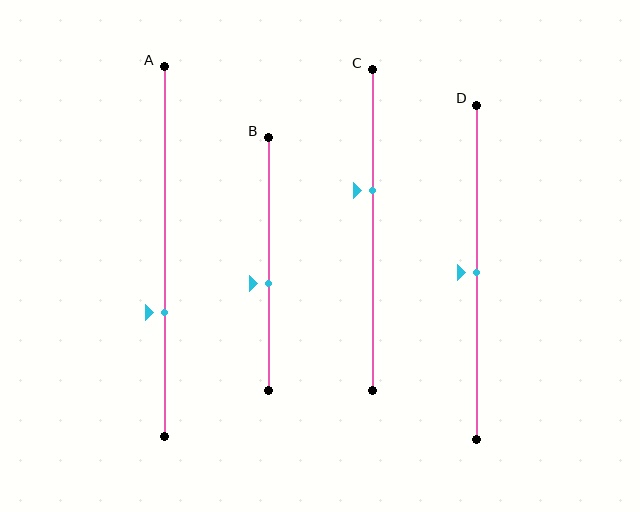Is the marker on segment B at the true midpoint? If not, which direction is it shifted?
No, the marker on segment B is shifted downward by about 8% of the segment length.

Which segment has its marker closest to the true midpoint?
Segment D has its marker closest to the true midpoint.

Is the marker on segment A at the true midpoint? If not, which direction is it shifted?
No, the marker on segment A is shifted downward by about 16% of the segment length.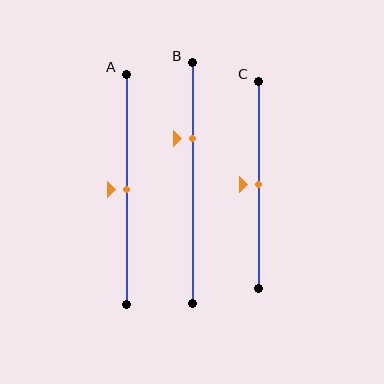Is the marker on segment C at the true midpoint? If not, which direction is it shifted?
Yes, the marker on segment C is at the true midpoint.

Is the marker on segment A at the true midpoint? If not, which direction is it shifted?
Yes, the marker on segment A is at the true midpoint.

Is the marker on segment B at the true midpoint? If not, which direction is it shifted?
No, the marker on segment B is shifted upward by about 18% of the segment length.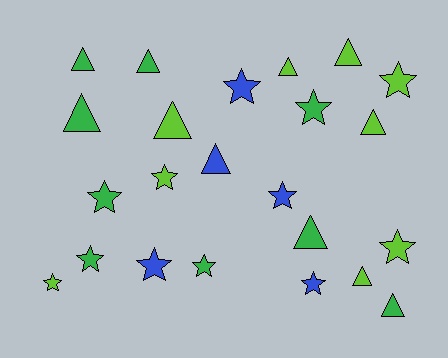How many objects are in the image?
There are 23 objects.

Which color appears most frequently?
Lime, with 9 objects.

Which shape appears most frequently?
Star, with 12 objects.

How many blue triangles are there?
There is 1 blue triangle.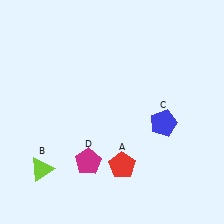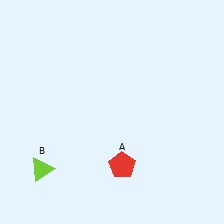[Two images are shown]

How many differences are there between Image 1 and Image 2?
There are 2 differences between the two images.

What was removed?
The blue pentagon (C), the magenta pentagon (D) were removed in Image 2.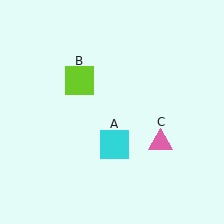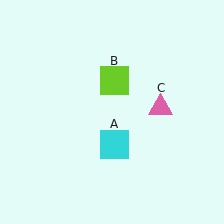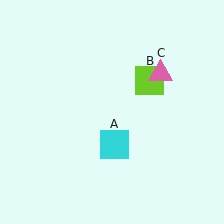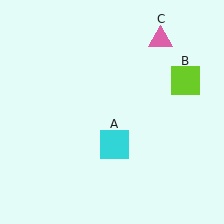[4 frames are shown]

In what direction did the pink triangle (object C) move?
The pink triangle (object C) moved up.